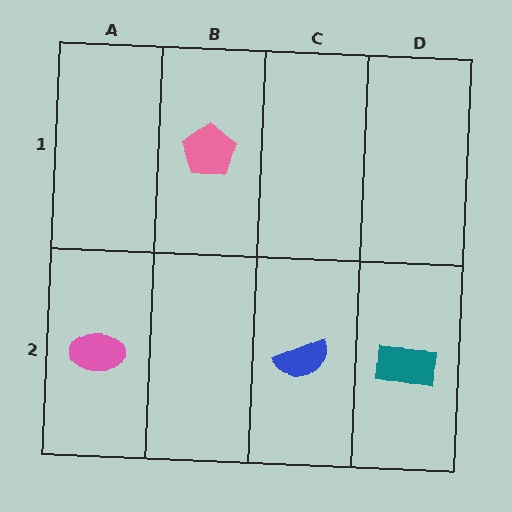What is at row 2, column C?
A blue semicircle.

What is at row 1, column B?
A pink pentagon.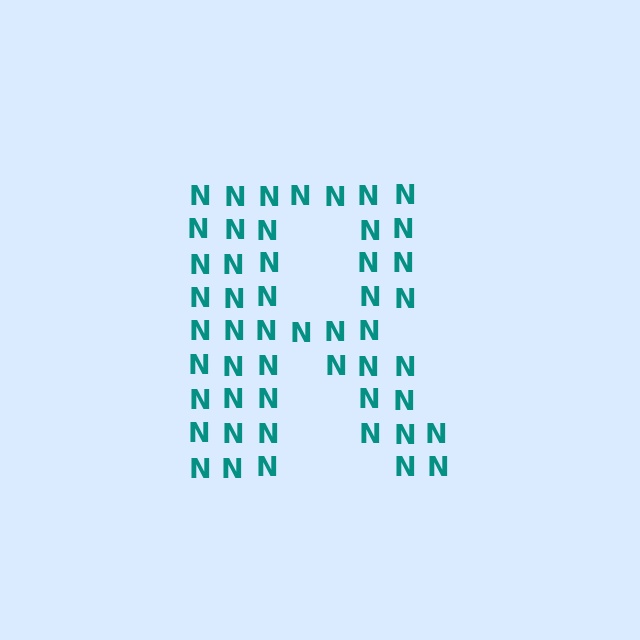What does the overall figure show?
The overall figure shows the letter R.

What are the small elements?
The small elements are letter N's.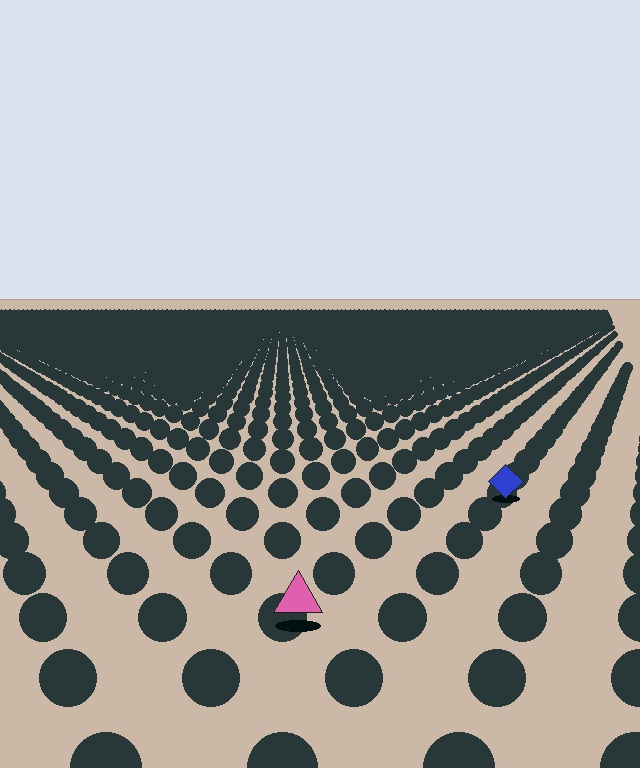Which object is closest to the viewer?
The pink triangle is closest. The texture marks near it are larger and more spread out.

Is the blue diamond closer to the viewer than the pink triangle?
No. The pink triangle is closer — you can tell from the texture gradient: the ground texture is coarser near it.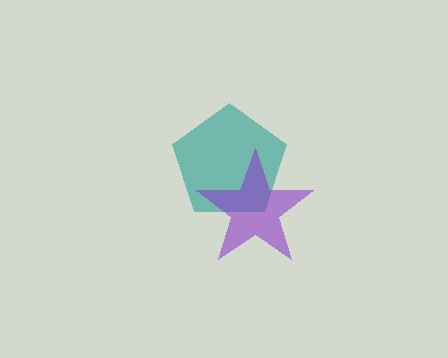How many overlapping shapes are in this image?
There are 2 overlapping shapes in the image.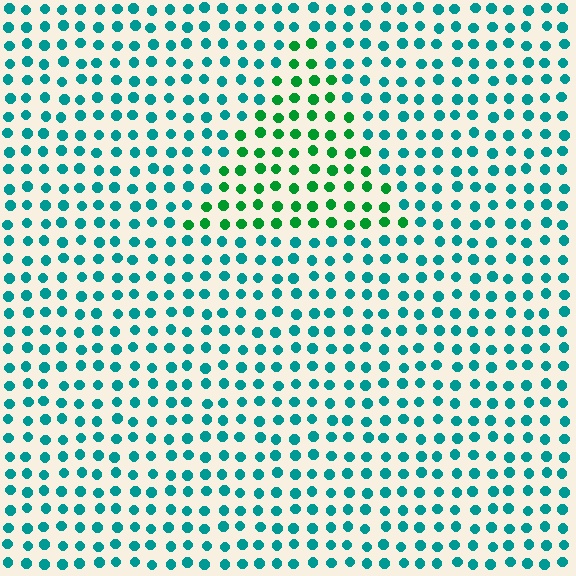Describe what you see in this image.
The image is filled with small teal elements in a uniform arrangement. A triangle-shaped region is visible where the elements are tinted to a slightly different hue, forming a subtle color boundary.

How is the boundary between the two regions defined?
The boundary is defined purely by a slight shift in hue (about 42 degrees). Spacing, size, and orientation are identical on both sides.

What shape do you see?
I see a triangle.